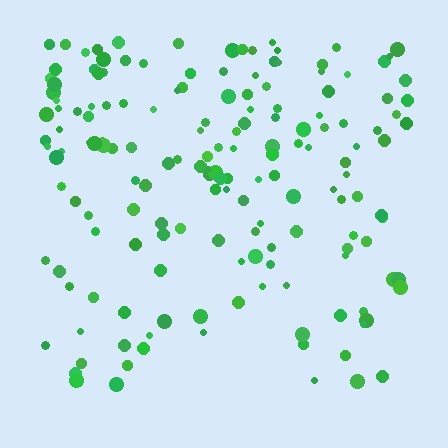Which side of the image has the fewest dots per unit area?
The bottom.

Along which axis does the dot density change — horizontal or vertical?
Vertical.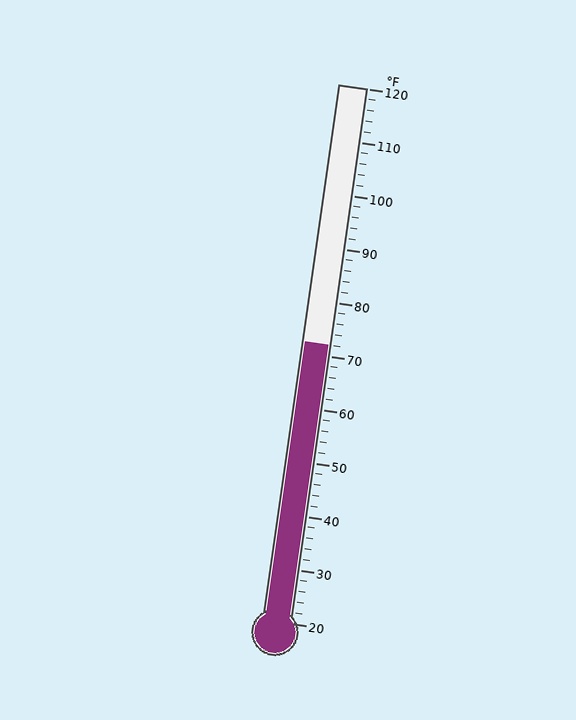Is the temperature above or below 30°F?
The temperature is above 30°F.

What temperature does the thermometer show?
The thermometer shows approximately 72°F.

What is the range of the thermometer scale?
The thermometer scale ranges from 20°F to 120°F.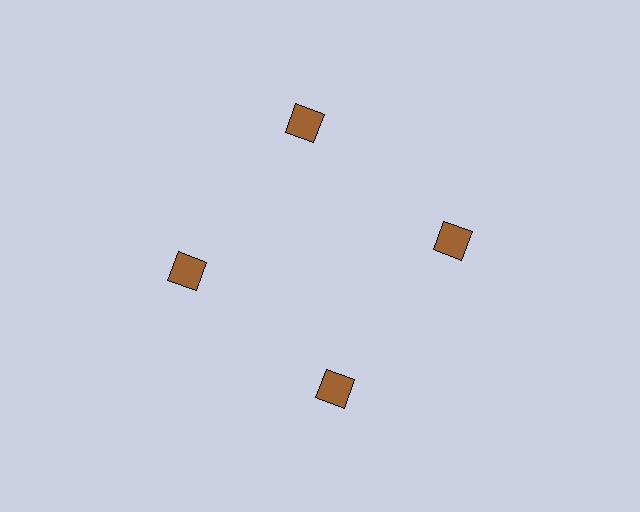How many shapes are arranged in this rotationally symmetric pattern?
There are 4 shapes, arranged in 4 groups of 1.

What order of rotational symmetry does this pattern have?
This pattern has 4-fold rotational symmetry.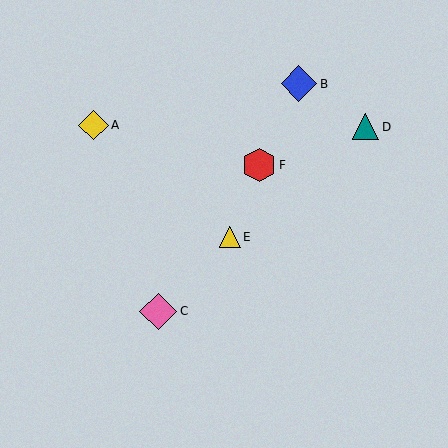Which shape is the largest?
The pink diamond (labeled C) is the largest.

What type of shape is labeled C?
Shape C is a pink diamond.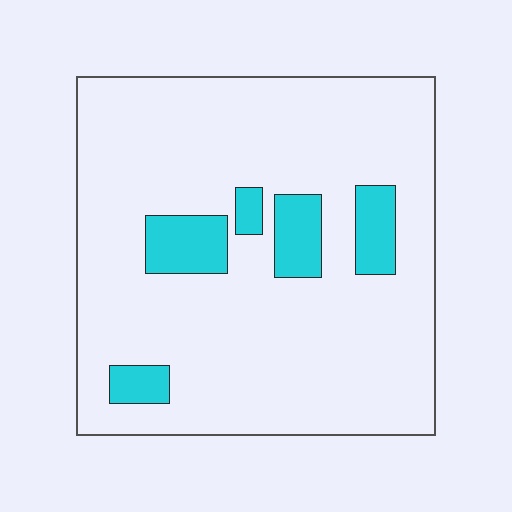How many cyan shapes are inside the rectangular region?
5.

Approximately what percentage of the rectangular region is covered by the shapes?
Approximately 15%.